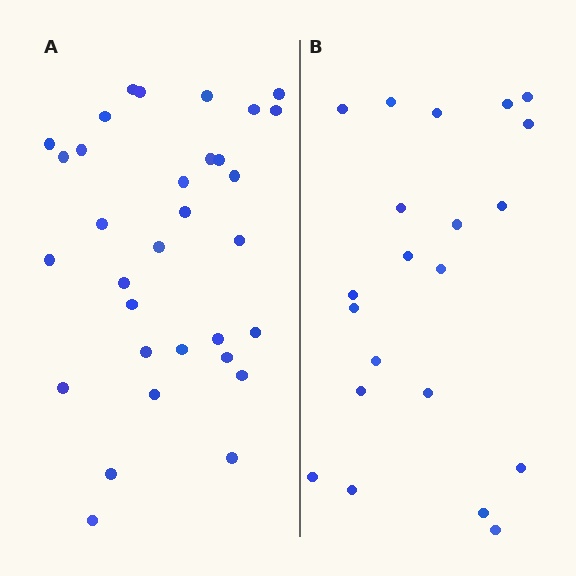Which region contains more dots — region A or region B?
Region A (the left region) has more dots.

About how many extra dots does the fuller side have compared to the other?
Region A has roughly 12 or so more dots than region B.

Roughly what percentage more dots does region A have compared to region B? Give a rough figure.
About 50% more.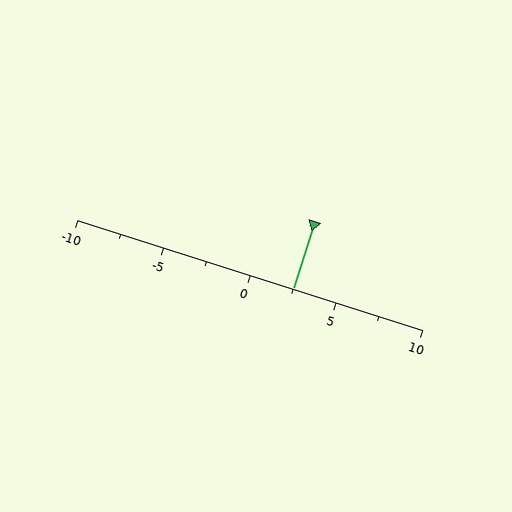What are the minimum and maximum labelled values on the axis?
The axis runs from -10 to 10.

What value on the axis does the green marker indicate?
The marker indicates approximately 2.5.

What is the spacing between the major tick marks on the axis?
The major ticks are spaced 5 apart.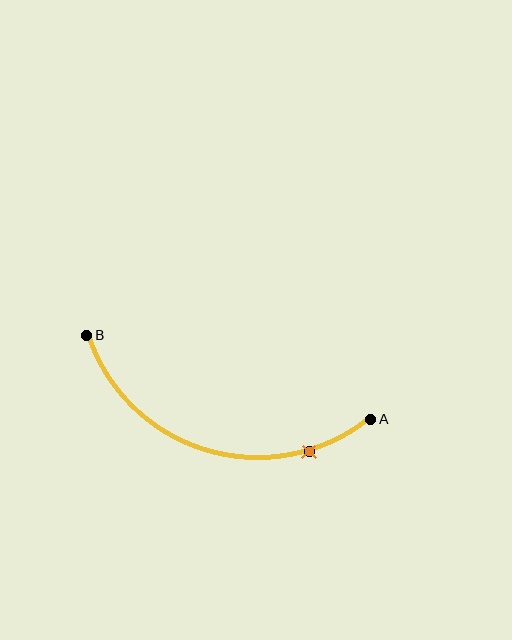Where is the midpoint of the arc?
The arc midpoint is the point on the curve farthest from the straight line joining A and B. It sits below that line.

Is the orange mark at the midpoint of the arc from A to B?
No. The orange mark lies on the arc but is closer to endpoint A. The arc midpoint would be at the point on the curve equidistant along the arc from both A and B.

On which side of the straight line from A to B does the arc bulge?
The arc bulges below the straight line connecting A and B.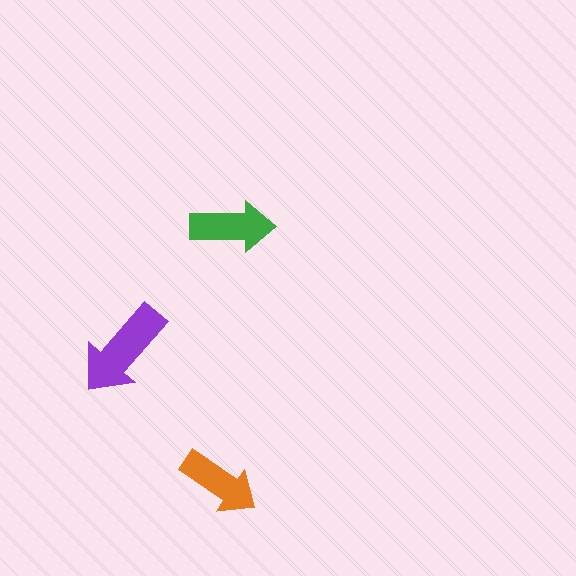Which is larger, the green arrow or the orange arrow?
The green one.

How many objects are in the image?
There are 3 objects in the image.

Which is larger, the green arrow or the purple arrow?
The purple one.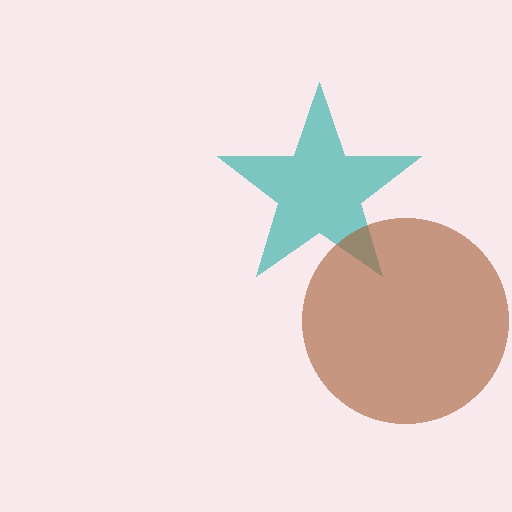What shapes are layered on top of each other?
The layered shapes are: a teal star, a brown circle.